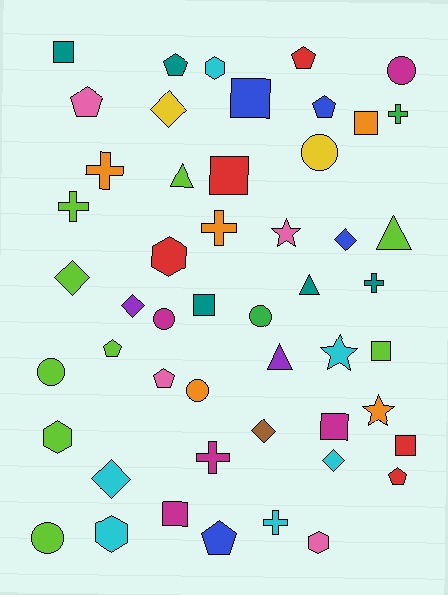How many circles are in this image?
There are 7 circles.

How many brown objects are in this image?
There is 1 brown object.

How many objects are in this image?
There are 50 objects.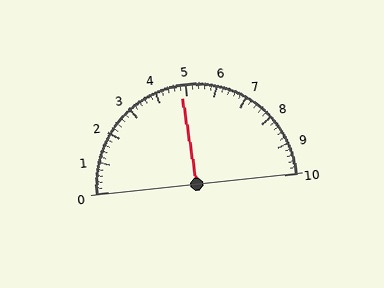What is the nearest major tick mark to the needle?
The nearest major tick mark is 5.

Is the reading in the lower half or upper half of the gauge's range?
The reading is in the lower half of the range (0 to 10).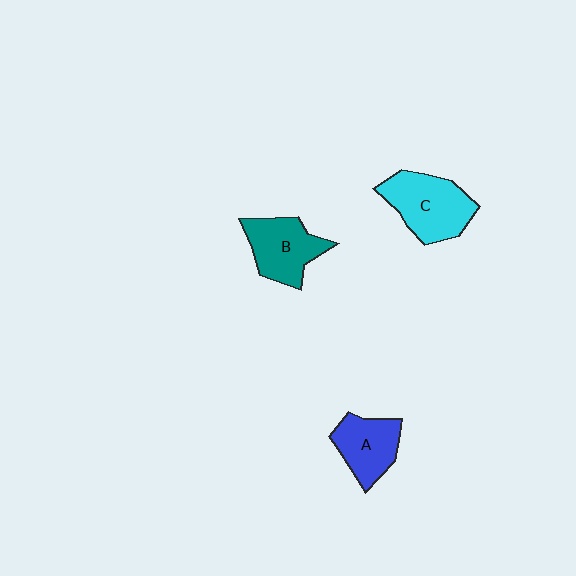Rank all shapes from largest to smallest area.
From largest to smallest: C (cyan), B (teal), A (blue).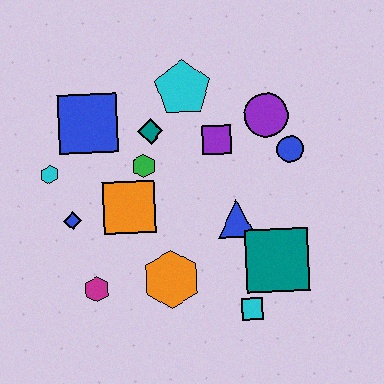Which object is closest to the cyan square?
The teal square is closest to the cyan square.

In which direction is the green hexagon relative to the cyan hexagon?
The green hexagon is to the right of the cyan hexagon.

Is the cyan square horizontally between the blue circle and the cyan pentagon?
Yes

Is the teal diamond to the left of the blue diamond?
No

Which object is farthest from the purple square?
The magenta hexagon is farthest from the purple square.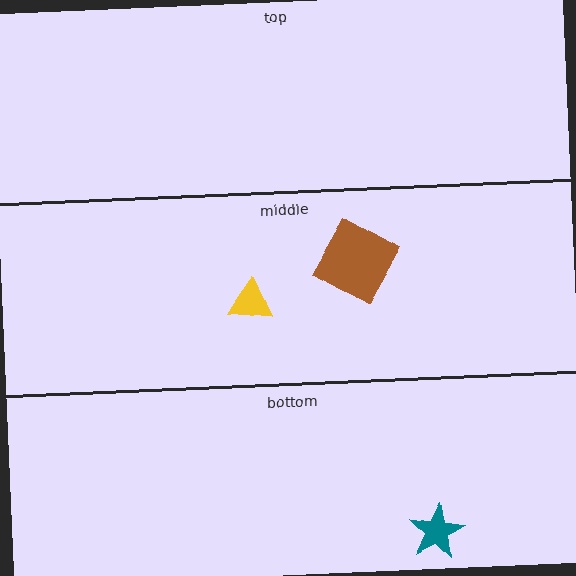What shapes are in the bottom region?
The teal star.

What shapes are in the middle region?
The brown square, the yellow triangle.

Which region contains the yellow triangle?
The middle region.